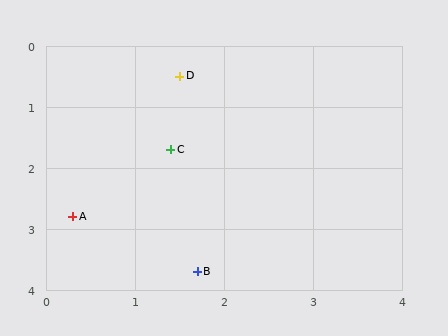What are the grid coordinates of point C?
Point C is at approximately (1.4, 1.7).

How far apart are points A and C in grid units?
Points A and C are about 1.6 grid units apart.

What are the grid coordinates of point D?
Point D is at approximately (1.5, 0.5).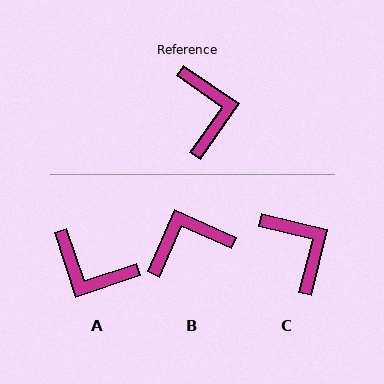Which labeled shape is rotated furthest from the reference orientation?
A, about 127 degrees away.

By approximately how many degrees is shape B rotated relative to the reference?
Approximately 101 degrees counter-clockwise.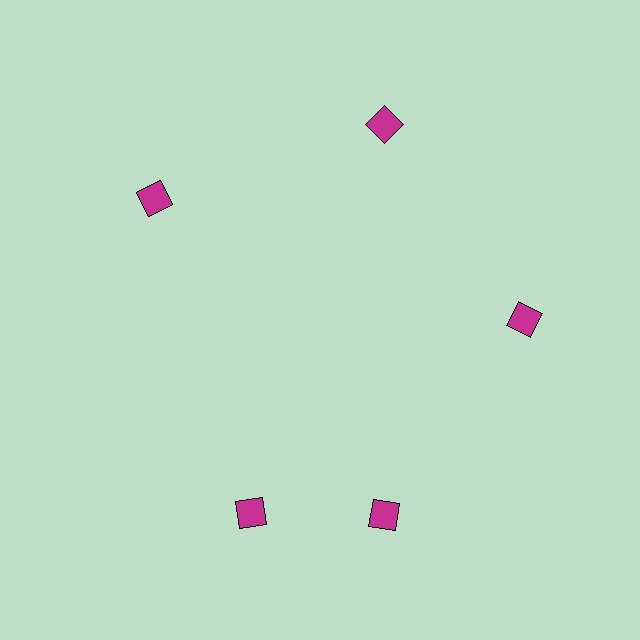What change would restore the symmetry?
The symmetry would be restored by rotating it back into even spacing with its neighbors so that all 5 diamonds sit at equal angles and equal distance from the center.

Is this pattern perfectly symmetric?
No. The 5 magenta diamonds are arranged in a ring, but one element near the 8 o'clock position is rotated out of alignment along the ring, breaking the 5-fold rotational symmetry.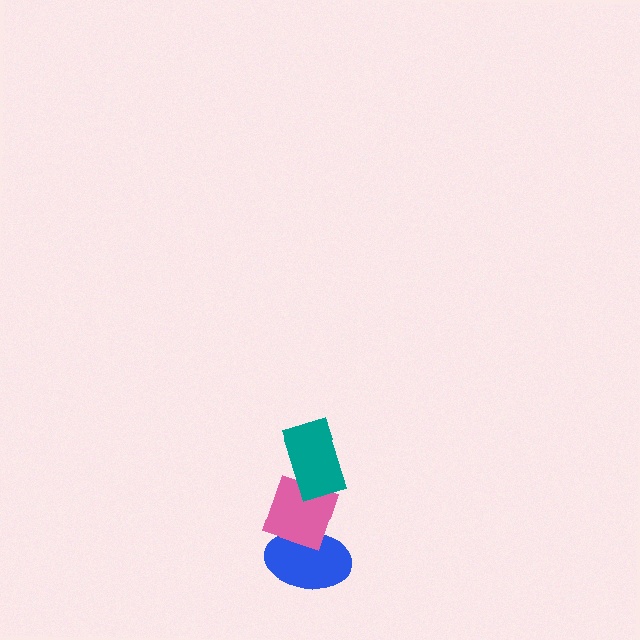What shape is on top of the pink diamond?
The teal rectangle is on top of the pink diamond.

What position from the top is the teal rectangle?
The teal rectangle is 1st from the top.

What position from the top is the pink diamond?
The pink diamond is 2nd from the top.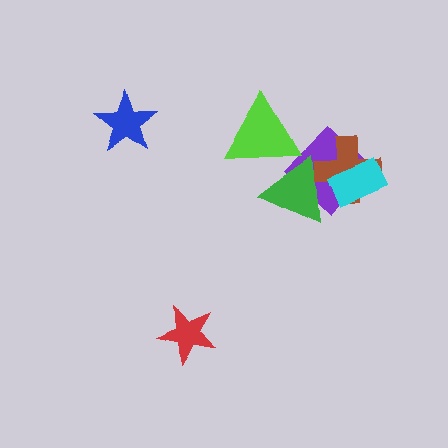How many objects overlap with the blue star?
0 objects overlap with the blue star.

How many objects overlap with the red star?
0 objects overlap with the red star.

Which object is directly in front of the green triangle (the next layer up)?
The brown cross is directly in front of the green triangle.